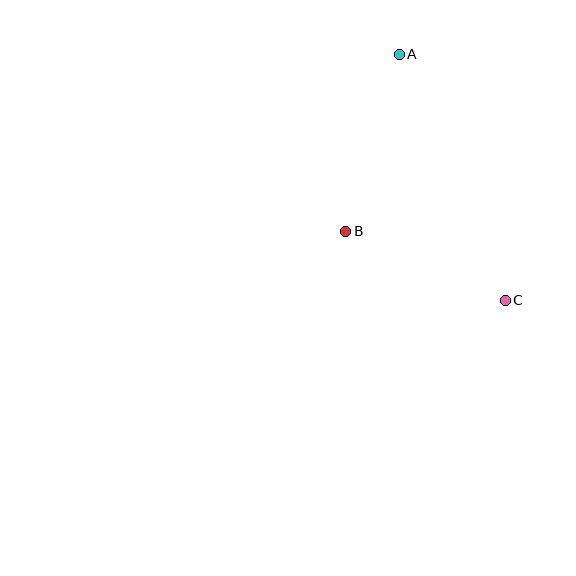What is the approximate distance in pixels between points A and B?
The distance between A and B is approximately 185 pixels.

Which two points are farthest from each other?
Points A and C are farthest from each other.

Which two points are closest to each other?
Points B and C are closest to each other.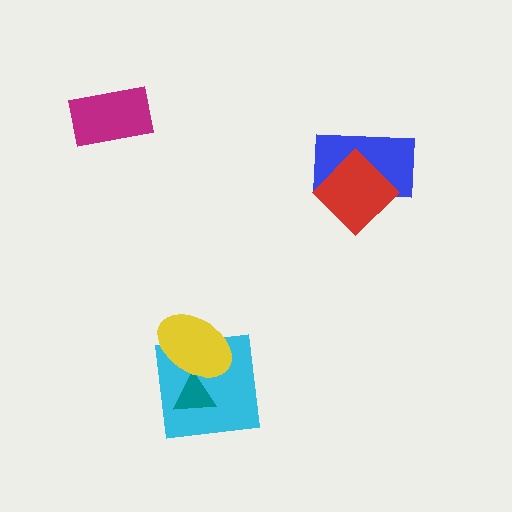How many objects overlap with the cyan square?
2 objects overlap with the cyan square.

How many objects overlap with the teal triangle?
2 objects overlap with the teal triangle.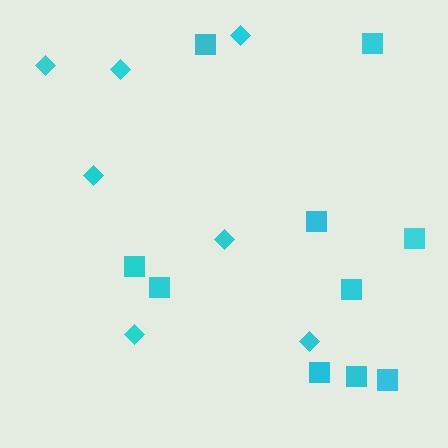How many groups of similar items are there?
There are 2 groups: one group of diamonds (7) and one group of squares (10).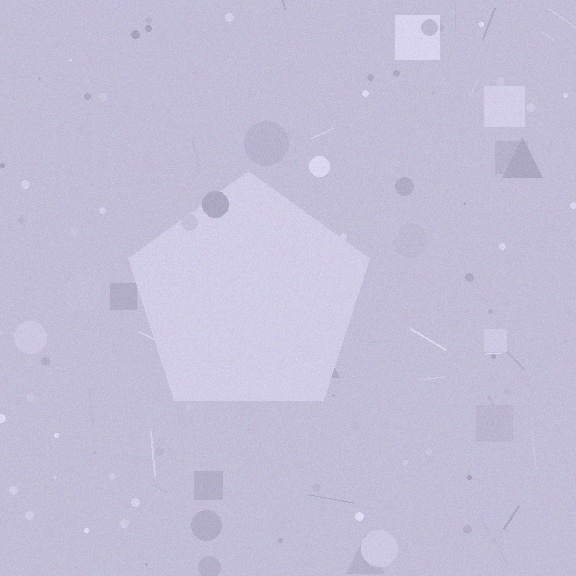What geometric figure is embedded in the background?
A pentagon is embedded in the background.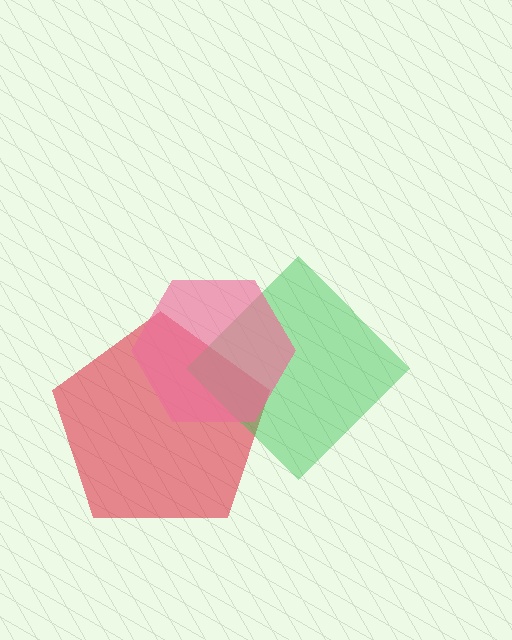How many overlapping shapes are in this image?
There are 3 overlapping shapes in the image.